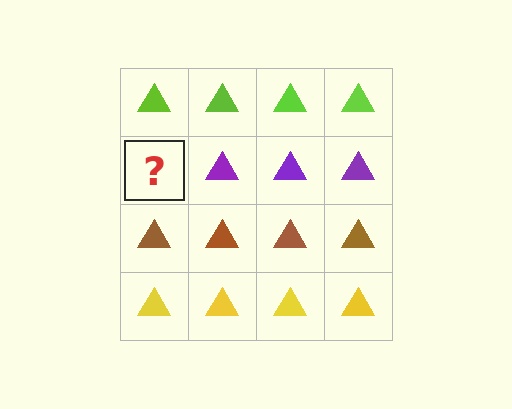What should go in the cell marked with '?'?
The missing cell should contain a purple triangle.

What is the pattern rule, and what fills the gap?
The rule is that each row has a consistent color. The gap should be filled with a purple triangle.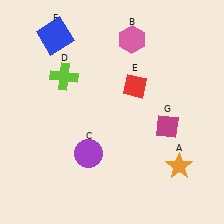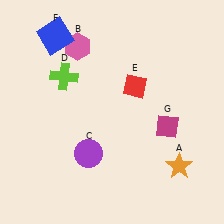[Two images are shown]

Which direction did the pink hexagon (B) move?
The pink hexagon (B) moved left.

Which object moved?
The pink hexagon (B) moved left.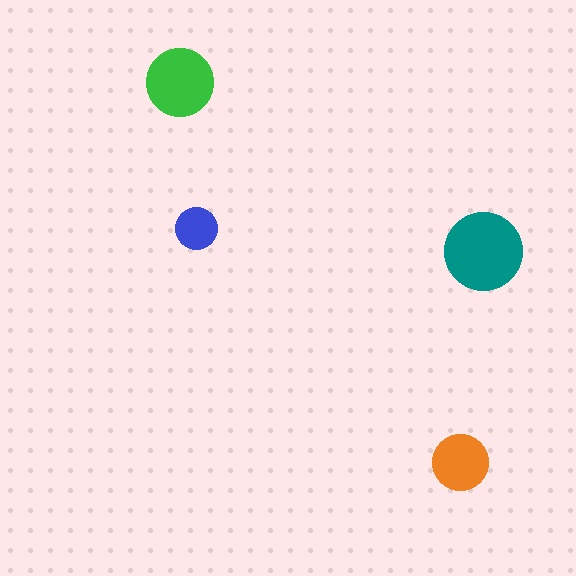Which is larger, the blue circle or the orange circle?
The orange one.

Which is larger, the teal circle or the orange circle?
The teal one.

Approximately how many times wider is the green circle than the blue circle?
About 1.5 times wider.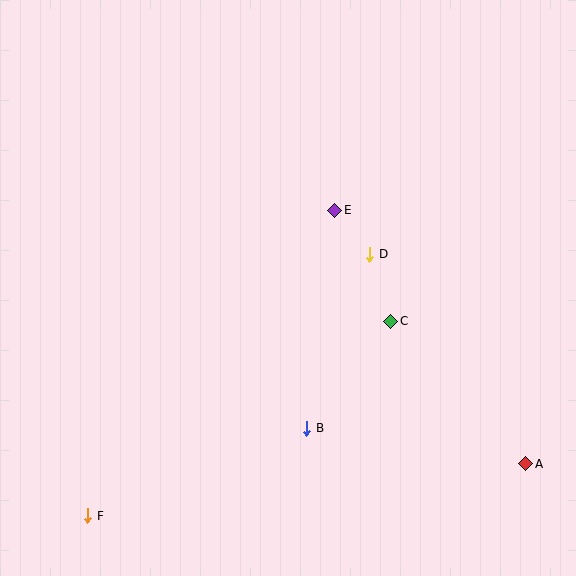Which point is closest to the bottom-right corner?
Point A is closest to the bottom-right corner.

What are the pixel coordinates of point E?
Point E is at (335, 210).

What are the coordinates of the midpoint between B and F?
The midpoint between B and F is at (197, 472).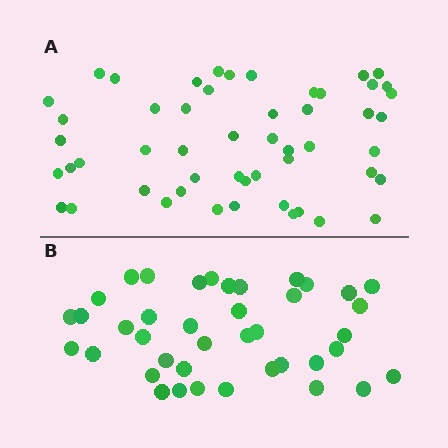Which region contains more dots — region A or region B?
Region A (the top region) has more dots.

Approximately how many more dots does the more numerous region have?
Region A has roughly 12 or so more dots than region B.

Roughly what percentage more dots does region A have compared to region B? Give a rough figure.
About 30% more.